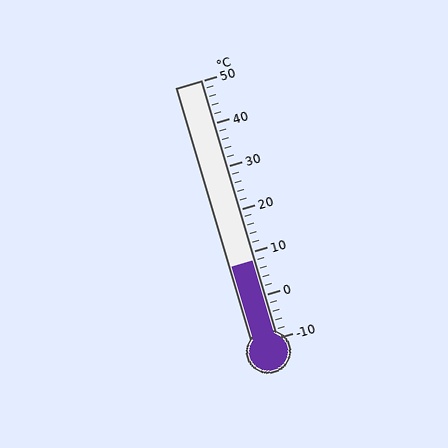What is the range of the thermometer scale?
The thermometer scale ranges from -10°C to 50°C.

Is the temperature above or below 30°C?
The temperature is below 30°C.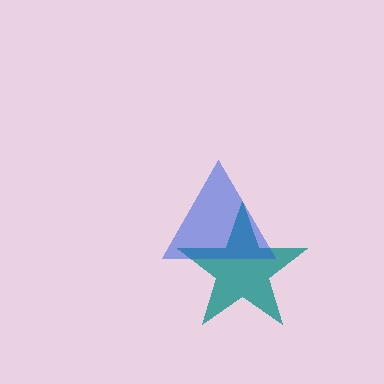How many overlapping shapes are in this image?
There are 2 overlapping shapes in the image.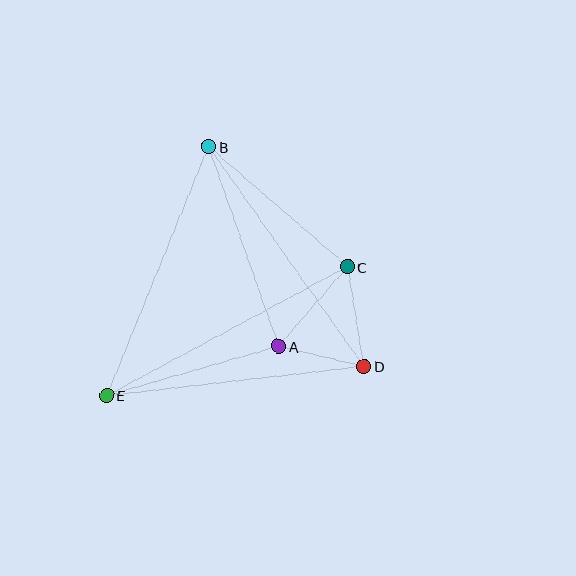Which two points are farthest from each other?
Points C and E are farthest from each other.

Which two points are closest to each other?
Points A and D are closest to each other.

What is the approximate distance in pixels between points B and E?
The distance between B and E is approximately 269 pixels.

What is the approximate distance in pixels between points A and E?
The distance between A and E is approximately 179 pixels.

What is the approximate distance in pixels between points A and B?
The distance between A and B is approximately 212 pixels.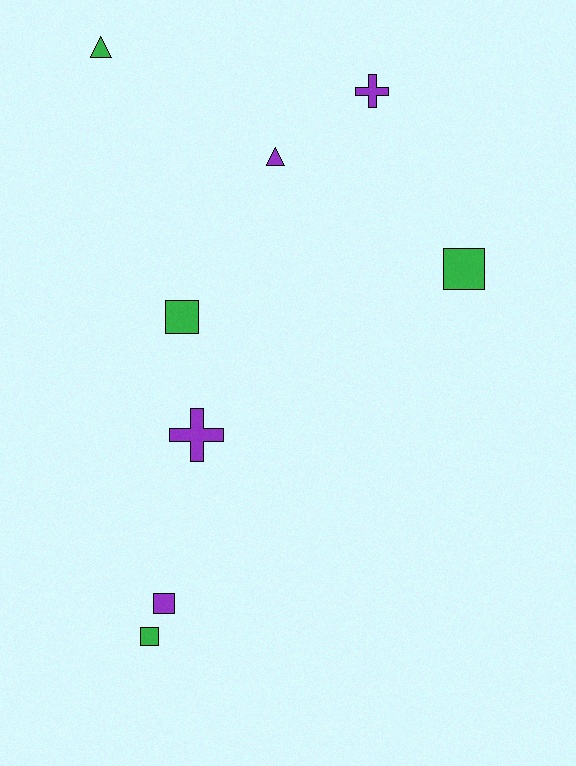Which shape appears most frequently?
Square, with 4 objects.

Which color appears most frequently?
Purple, with 4 objects.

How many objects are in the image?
There are 8 objects.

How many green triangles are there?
There is 1 green triangle.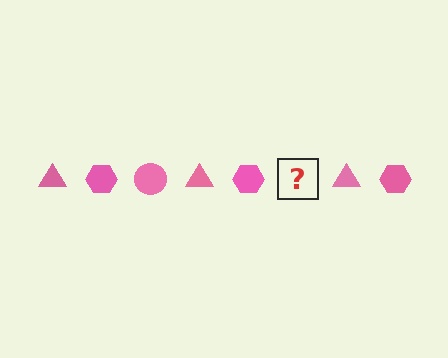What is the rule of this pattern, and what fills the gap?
The rule is that the pattern cycles through triangle, hexagon, circle shapes in pink. The gap should be filled with a pink circle.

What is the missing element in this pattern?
The missing element is a pink circle.